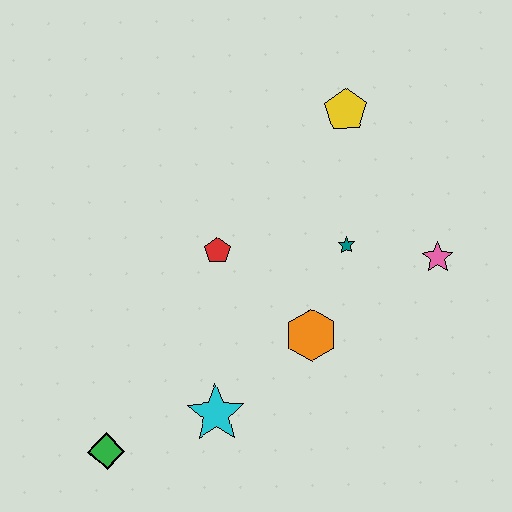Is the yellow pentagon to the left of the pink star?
Yes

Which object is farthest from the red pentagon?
The green diamond is farthest from the red pentagon.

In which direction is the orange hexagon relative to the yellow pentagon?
The orange hexagon is below the yellow pentagon.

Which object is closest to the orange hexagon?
The teal star is closest to the orange hexagon.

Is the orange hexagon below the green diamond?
No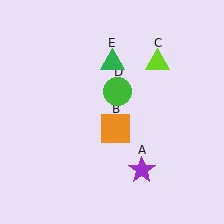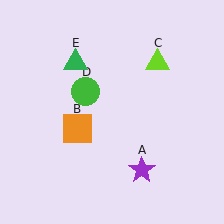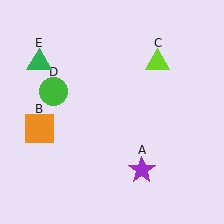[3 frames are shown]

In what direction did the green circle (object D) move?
The green circle (object D) moved left.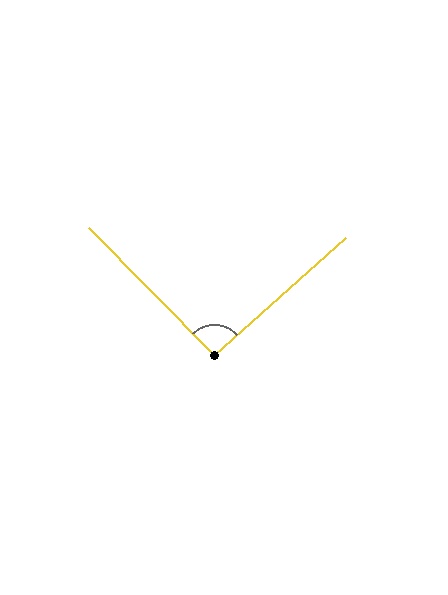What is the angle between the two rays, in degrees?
Approximately 93 degrees.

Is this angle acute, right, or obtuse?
It is approximately a right angle.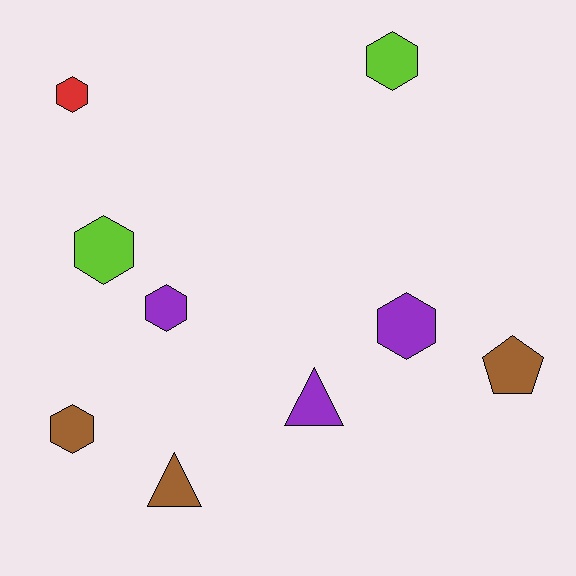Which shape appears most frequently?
Hexagon, with 6 objects.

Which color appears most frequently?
Brown, with 3 objects.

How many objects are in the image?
There are 9 objects.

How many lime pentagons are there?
There are no lime pentagons.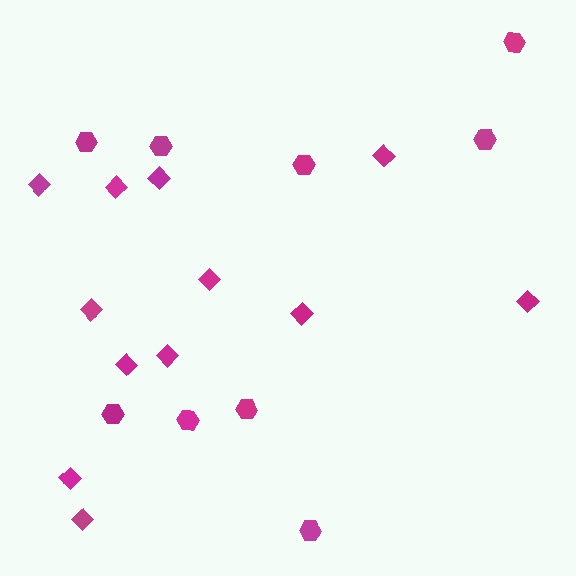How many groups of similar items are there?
There are 2 groups: one group of diamonds (12) and one group of hexagons (9).